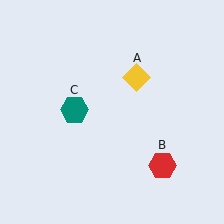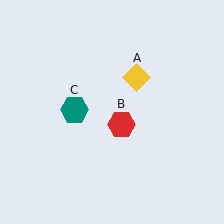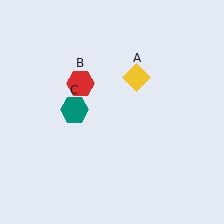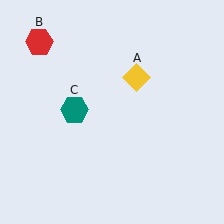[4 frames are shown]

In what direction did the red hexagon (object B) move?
The red hexagon (object B) moved up and to the left.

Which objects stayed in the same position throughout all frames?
Yellow diamond (object A) and teal hexagon (object C) remained stationary.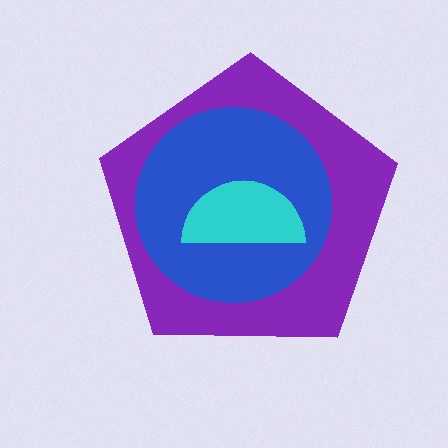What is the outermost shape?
The purple pentagon.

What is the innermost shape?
The cyan semicircle.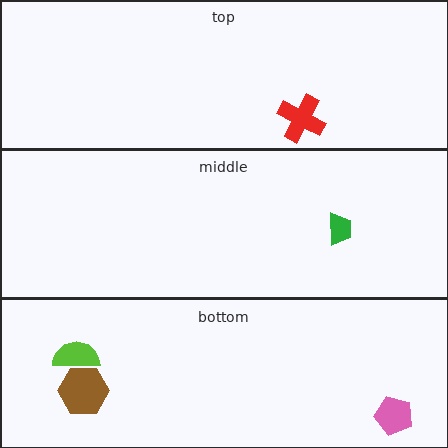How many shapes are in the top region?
1.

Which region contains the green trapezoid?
The middle region.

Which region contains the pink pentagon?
The bottom region.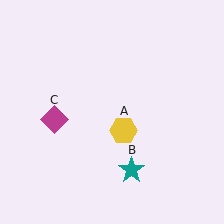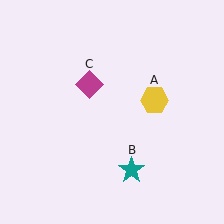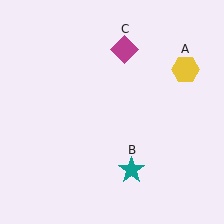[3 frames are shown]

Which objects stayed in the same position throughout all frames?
Teal star (object B) remained stationary.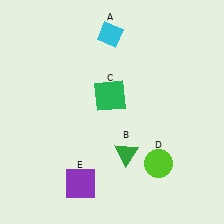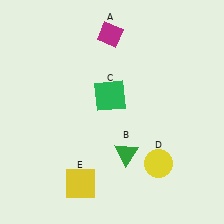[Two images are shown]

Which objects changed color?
A changed from cyan to magenta. D changed from lime to yellow. E changed from purple to yellow.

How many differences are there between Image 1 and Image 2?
There are 3 differences between the two images.